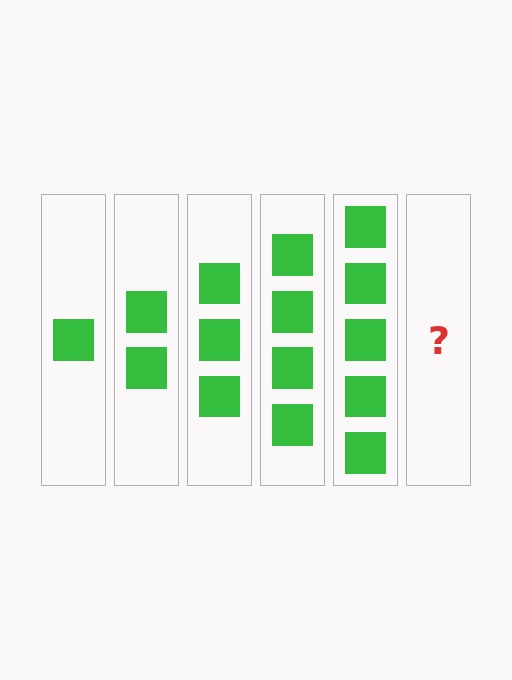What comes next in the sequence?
The next element should be 6 squares.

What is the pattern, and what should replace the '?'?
The pattern is that each step adds one more square. The '?' should be 6 squares.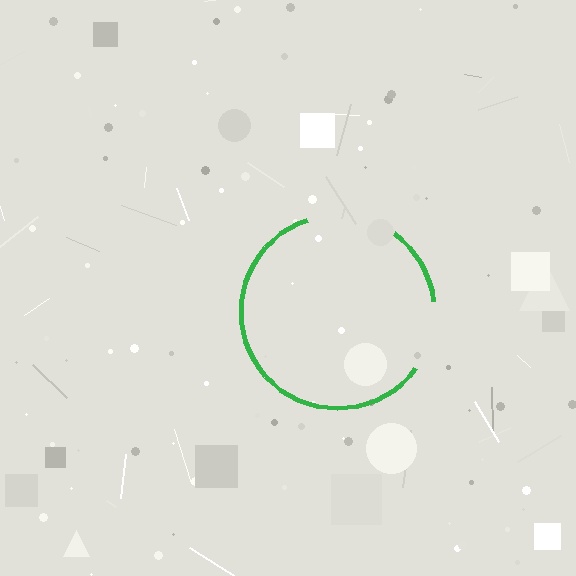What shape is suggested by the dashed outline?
The dashed outline suggests a circle.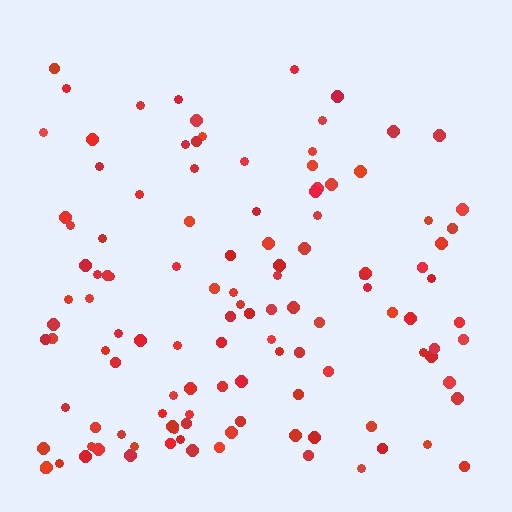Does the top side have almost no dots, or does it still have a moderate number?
Still a moderate number, just noticeably fewer than the bottom.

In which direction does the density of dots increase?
From top to bottom, with the bottom side densest.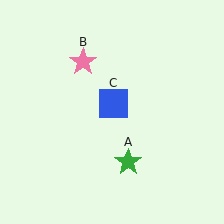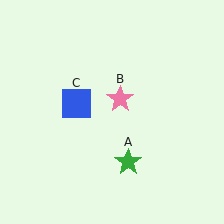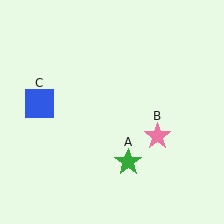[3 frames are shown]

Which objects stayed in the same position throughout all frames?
Green star (object A) remained stationary.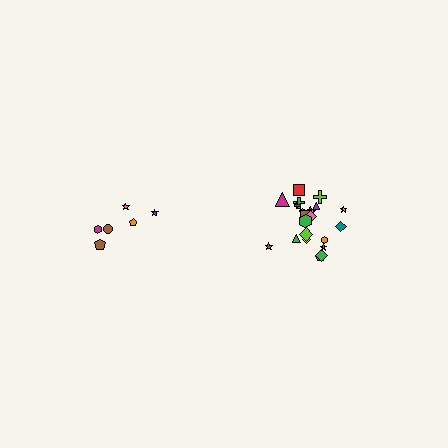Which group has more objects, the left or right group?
The right group.